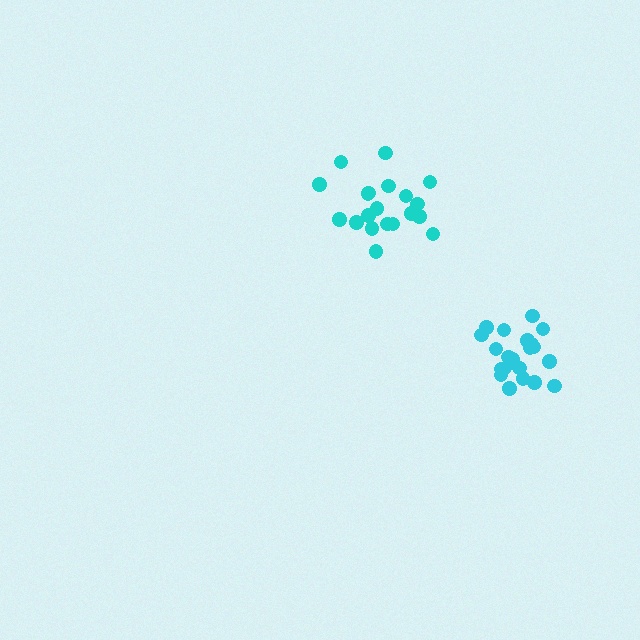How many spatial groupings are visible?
There are 2 spatial groupings.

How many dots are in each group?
Group 1: 21 dots, Group 2: 20 dots (41 total).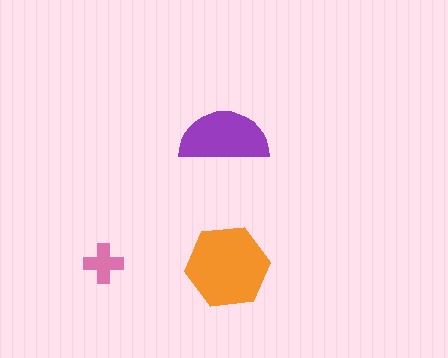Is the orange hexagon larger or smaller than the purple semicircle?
Larger.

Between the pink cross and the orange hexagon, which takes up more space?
The orange hexagon.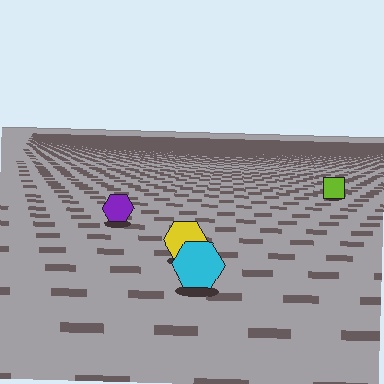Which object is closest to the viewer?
The cyan hexagon is closest. The texture marks near it are larger and more spread out.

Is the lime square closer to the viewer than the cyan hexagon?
No. The cyan hexagon is closer — you can tell from the texture gradient: the ground texture is coarser near it.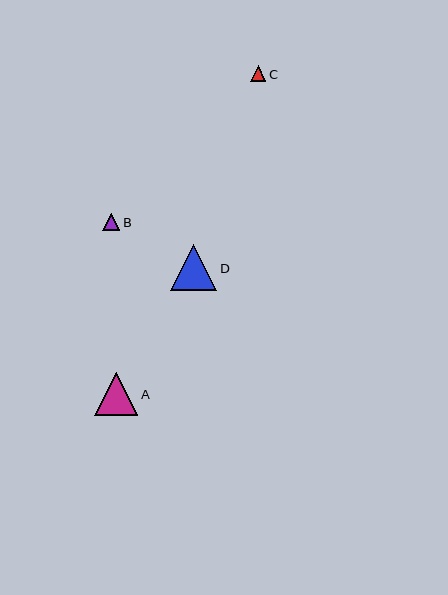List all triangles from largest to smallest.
From largest to smallest: D, A, B, C.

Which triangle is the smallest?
Triangle C is the smallest with a size of approximately 16 pixels.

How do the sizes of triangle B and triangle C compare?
Triangle B and triangle C are approximately the same size.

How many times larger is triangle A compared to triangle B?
Triangle A is approximately 2.6 times the size of triangle B.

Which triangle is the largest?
Triangle D is the largest with a size of approximately 47 pixels.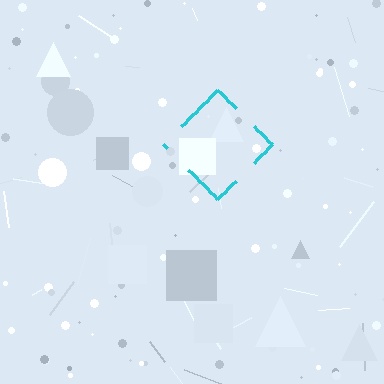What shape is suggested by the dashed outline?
The dashed outline suggests a diamond.